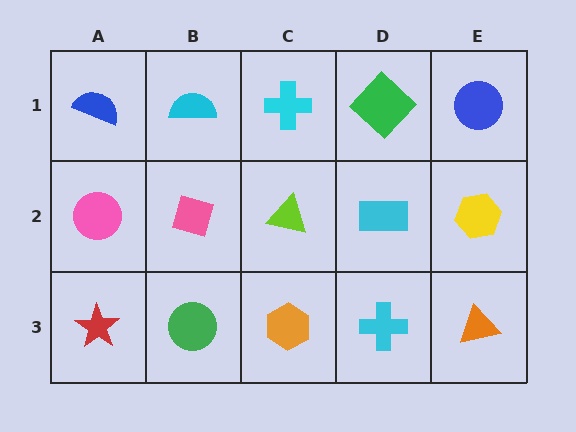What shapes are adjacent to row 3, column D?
A cyan rectangle (row 2, column D), an orange hexagon (row 3, column C), an orange triangle (row 3, column E).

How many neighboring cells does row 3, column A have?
2.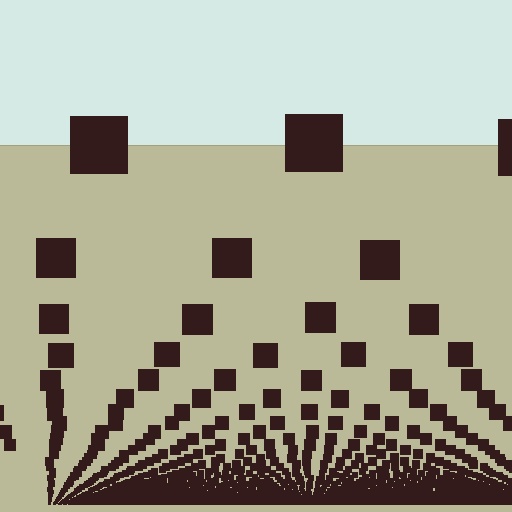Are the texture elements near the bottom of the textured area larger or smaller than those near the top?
Smaller. The gradient is inverted — elements near the bottom are smaller and denser.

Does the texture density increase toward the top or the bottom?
Density increases toward the bottom.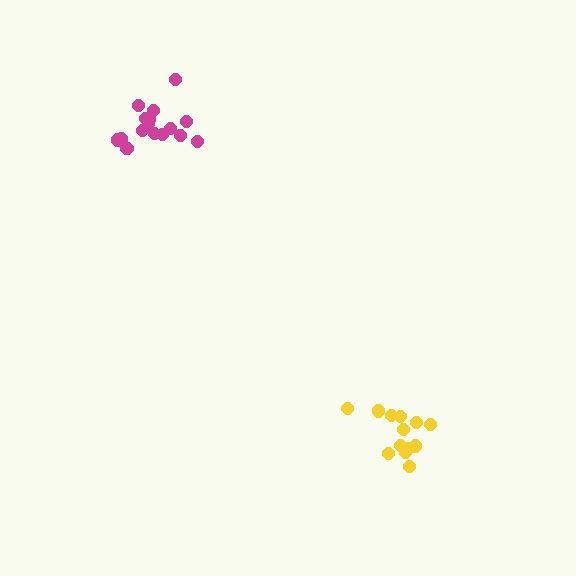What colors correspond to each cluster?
The clusters are colored: yellow, magenta.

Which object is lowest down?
The yellow cluster is bottommost.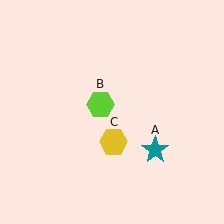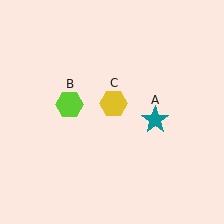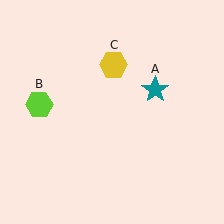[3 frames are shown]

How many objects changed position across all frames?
3 objects changed position: teal star (object A), lime hexagon (object B), yellow hexagon (object C).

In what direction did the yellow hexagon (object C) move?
The yellow hexagon (object C) moved up.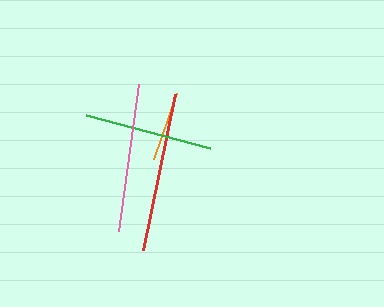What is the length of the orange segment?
The orange segment is approximately 70 pixels long.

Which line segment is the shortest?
The orange line is the shortest at approximately 70 pixels.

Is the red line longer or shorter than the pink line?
The red line is longer than the pink line.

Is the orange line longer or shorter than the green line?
The green line is longer than the orange line.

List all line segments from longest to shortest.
From longest to shortest: red, pink, green, orange.